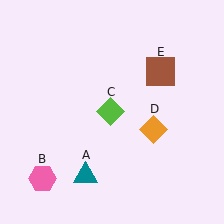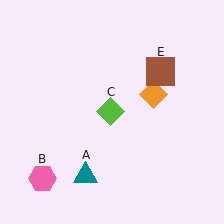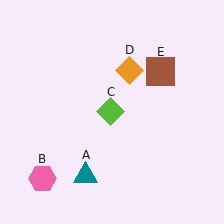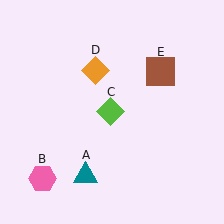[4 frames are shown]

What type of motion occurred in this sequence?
The orange diamond (object D) rotated counterclockwise around the center of the scene.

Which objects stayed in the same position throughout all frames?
Teal triangle (object A) and pink hexagon (object B) and lime diamond (object C) and brown square (object E) remained stationary.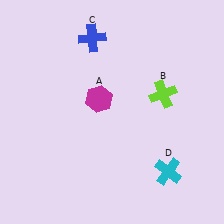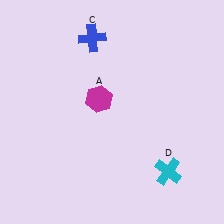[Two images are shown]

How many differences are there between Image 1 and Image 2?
There is 1 difference between the two images.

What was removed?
The lime cross (B) was removed in Image 2.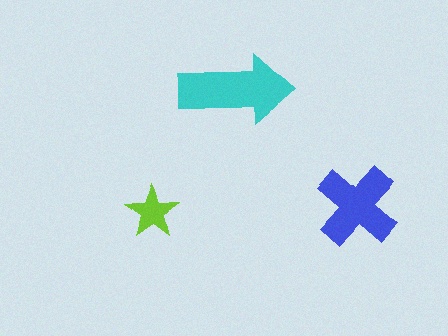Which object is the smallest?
The lime star.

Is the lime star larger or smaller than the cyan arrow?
Smaller.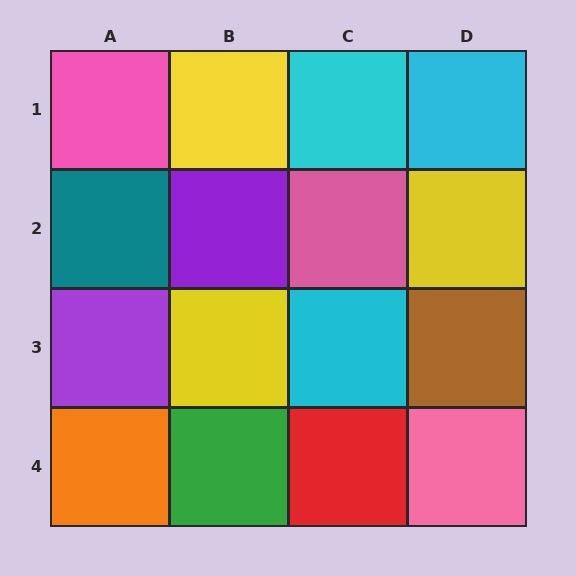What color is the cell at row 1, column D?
Cyan.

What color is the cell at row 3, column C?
Cyan.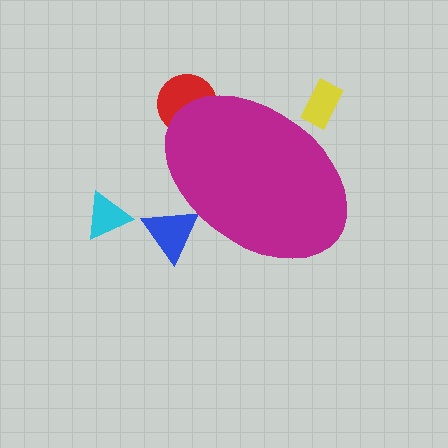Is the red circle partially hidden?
Yes, the red circle is partially hidden behind the magenta ellipse.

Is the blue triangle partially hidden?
Yes, the blue triangle is partially hidden behind the magenta ellipse.